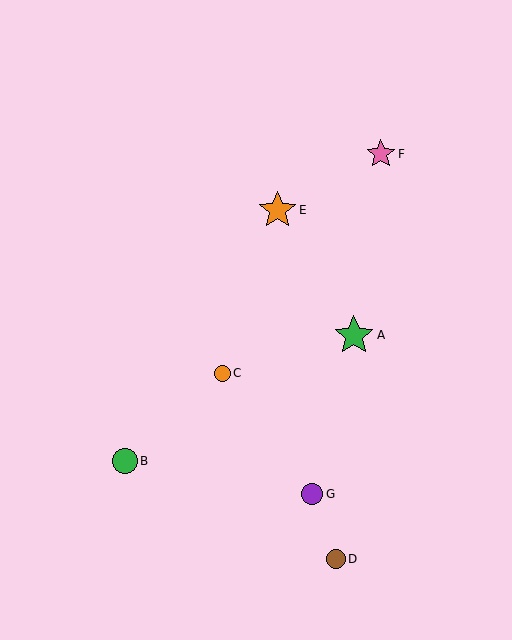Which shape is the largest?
The green star (labeled A) is the largest.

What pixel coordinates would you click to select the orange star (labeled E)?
Click at (278, 210) to select the orange star E.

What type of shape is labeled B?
Shape B is a green circle.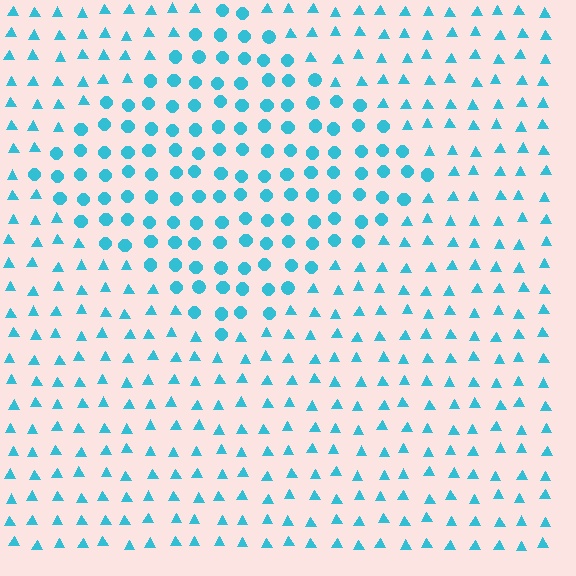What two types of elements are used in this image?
The image uses circles inside the diamond region and triangles outside it.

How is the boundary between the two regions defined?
The boundary is defined by a change in element shape: circles inside vs. triangles outside. All elements share the same color and spacing.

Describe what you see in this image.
The image is filled with small cyan elements arranged in a uniform grid. A diamond-shaped region contains circles, while the surrounding area contains triangles. The boundary is defined purely by the change in element shape.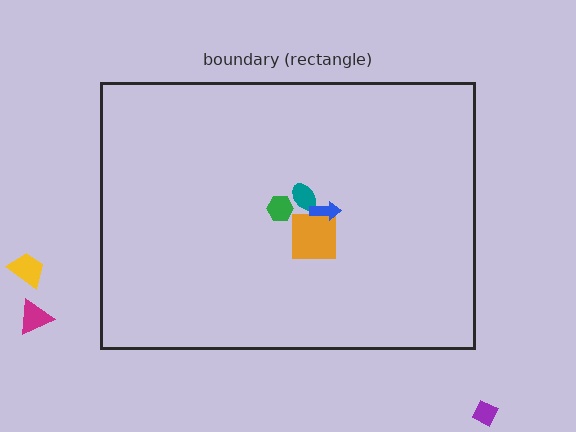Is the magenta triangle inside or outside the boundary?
Outside.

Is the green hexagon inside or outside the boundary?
Inside.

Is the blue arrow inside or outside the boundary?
Inside.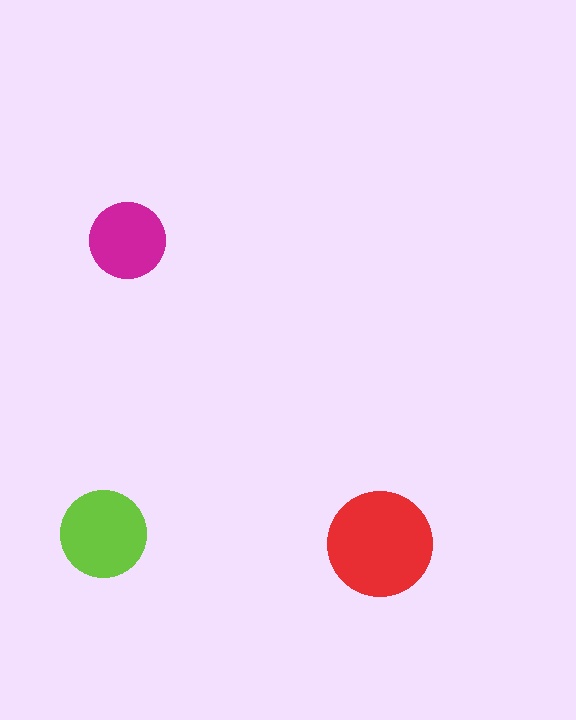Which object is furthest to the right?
The red circle is rightmost.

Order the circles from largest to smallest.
the red one, the lime one, the magenta one.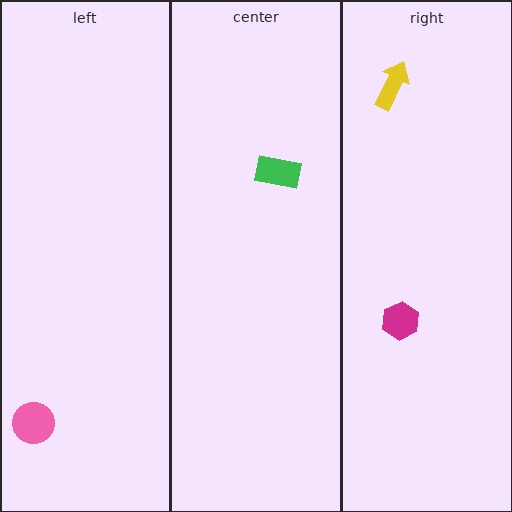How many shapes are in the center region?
1.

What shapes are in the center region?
The green rectangle.